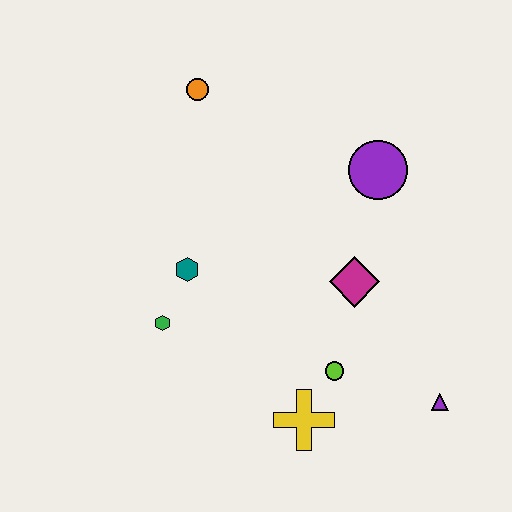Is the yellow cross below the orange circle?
Yes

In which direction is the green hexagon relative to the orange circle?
The green hexagon is below the orange circle.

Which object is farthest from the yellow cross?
The orange circle is farthest from the yellow cross.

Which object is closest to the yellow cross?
The lime circle is closest to the yellow cross.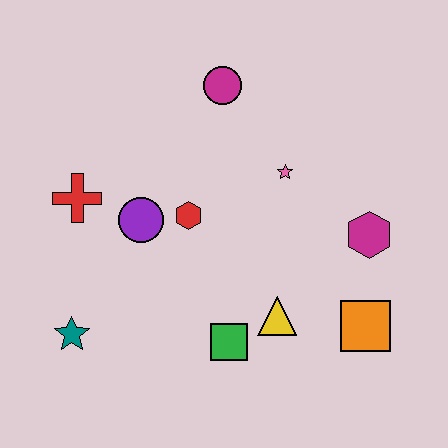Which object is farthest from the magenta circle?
The teal star is farthest from the magenta circle.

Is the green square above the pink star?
No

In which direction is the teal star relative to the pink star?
The teal star is to the left of the pink star.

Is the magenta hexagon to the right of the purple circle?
Yes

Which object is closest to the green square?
The yellow triangle is closest to the green square.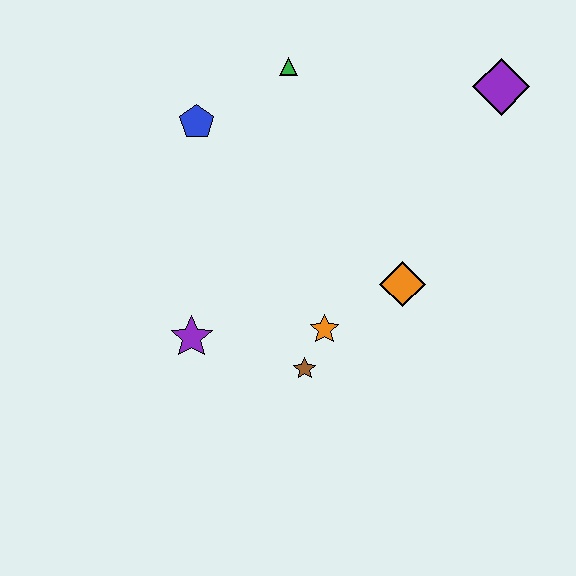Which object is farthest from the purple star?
The purple diamond is farthest from the purple star.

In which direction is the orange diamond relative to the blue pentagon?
The orange diamond is to the right of the blue pentagon.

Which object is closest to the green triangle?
The blue pentagon is closest to the green triangle.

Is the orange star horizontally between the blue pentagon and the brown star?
No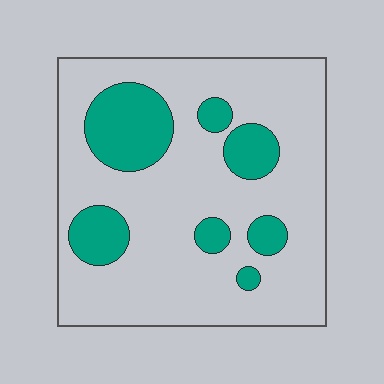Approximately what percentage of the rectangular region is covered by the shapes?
Approximately 20%.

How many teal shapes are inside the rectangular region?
7.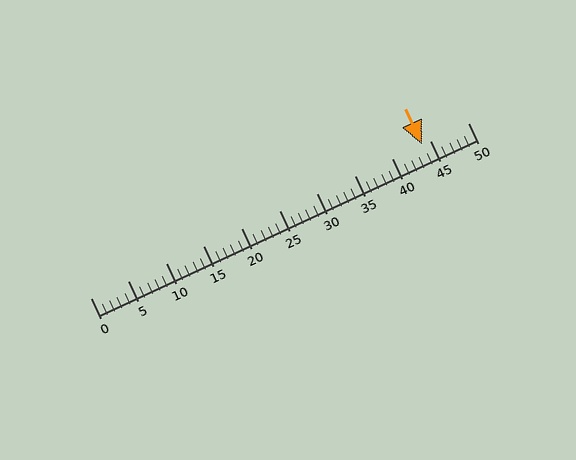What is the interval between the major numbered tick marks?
The major tick marks are spaced 5 units apart.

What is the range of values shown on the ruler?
The ruler shows values from 0 to 50.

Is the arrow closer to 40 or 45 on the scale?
The arrow is closer to 45.